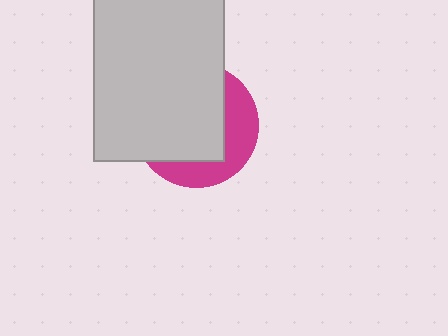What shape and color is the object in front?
The object in front is a light gray rectangle.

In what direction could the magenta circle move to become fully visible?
The magenta circle could move toward the lower-right. That would shift it out from behind the light gray rectangle entirely.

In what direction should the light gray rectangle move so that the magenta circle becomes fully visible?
The light gray rectangle should move toward the upper-left. That is the shortest direction to clear the overlap and leave the magenta circle fully visible.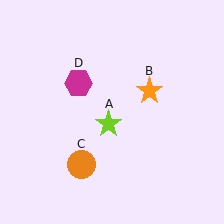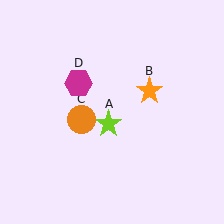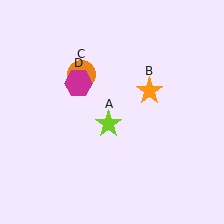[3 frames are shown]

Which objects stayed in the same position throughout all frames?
Lime star (object A) and orange star (object B) and magenta hexagon (object D) remained stationary.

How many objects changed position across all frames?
1 object changed position: orange circle (object C).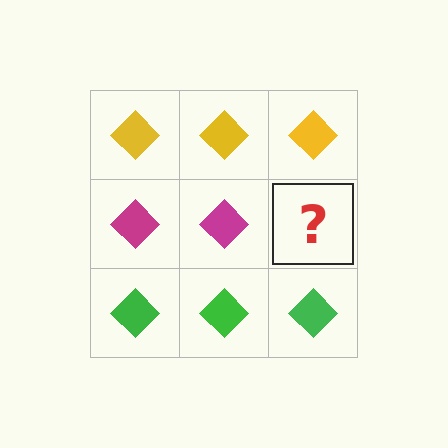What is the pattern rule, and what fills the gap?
The rule is that each row has a consistent color. The gap should be filled with a magenta diamond.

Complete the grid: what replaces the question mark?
The question mark should be replaced with a magenta diamond.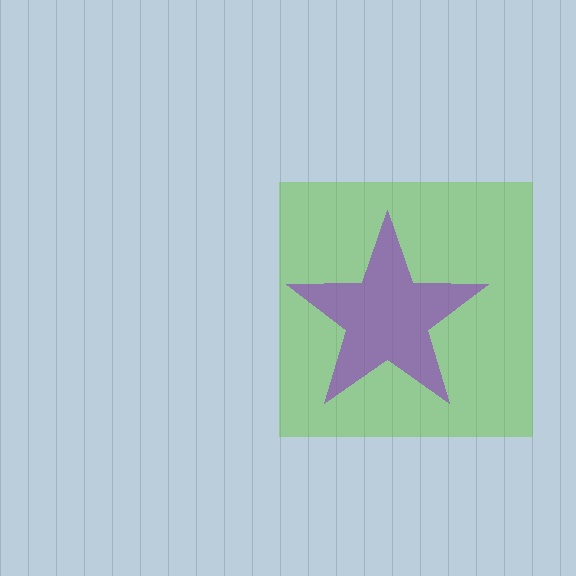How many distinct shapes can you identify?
There are 2 distinct shapes: a lime square, a purple star.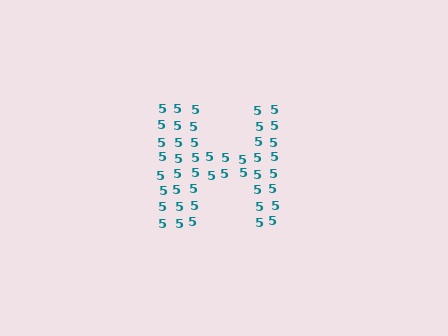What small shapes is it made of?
It is made of small digit 5's.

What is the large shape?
The large shape is the letter H.